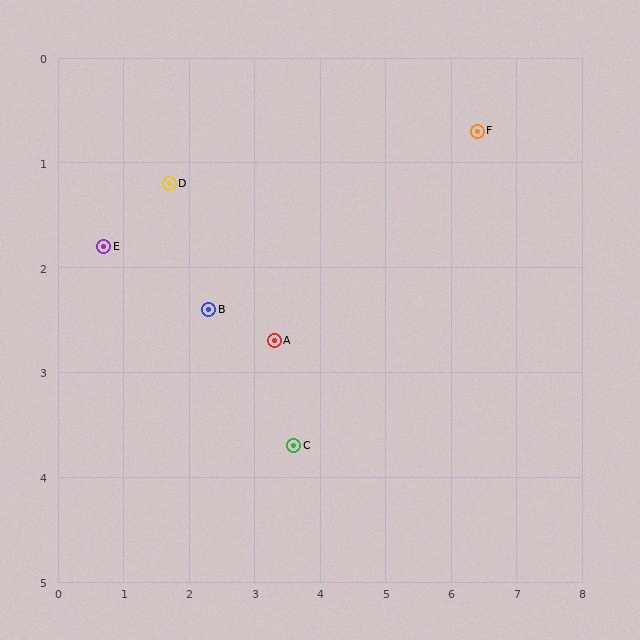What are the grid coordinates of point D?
Point D is at approximately (1.7, 1.2).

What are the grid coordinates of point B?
Point B is at approximately (2.3, 2.4).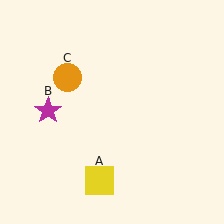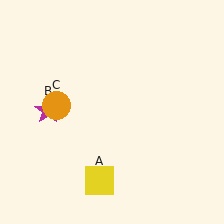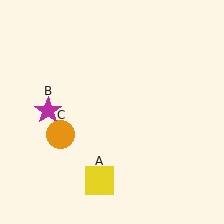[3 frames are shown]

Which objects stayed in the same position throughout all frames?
Yellow square (object A) and magenta star (object B) remained stationary.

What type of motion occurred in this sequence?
The orange circle (object C) rotated counterclockwise around the center of the scene.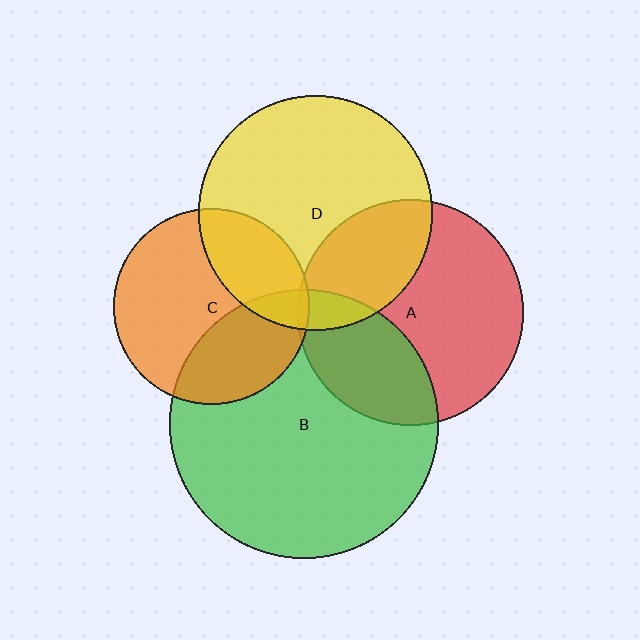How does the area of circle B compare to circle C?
Approximately 1.9 times.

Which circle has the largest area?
Circle B (green).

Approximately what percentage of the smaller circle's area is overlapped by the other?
Approximately 30%.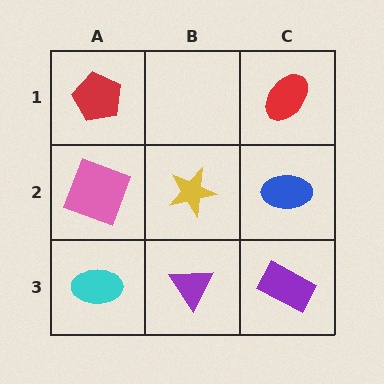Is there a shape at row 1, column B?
No, that cell is empty.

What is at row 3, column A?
A cyan ellipse.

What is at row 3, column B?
A purple triangle.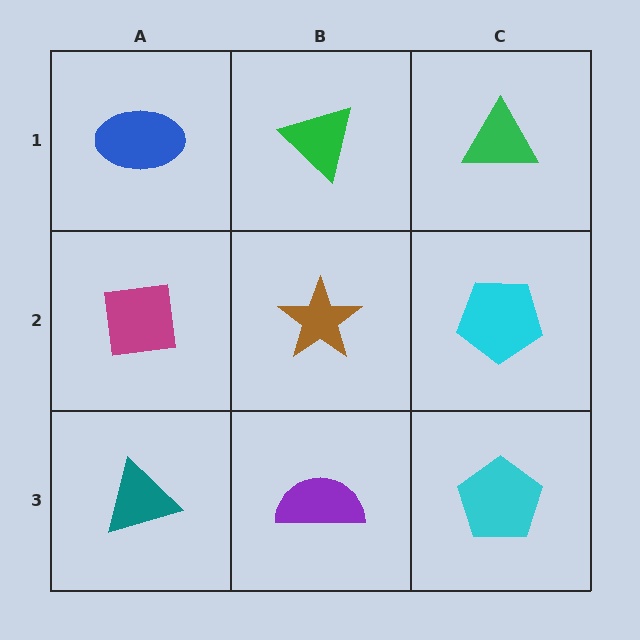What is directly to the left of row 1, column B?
A blue ellipse.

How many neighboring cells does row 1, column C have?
2.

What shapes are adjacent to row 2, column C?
A green triangle (row 1, column C), a cyan pentagon (row 3, column C), a brown star (row 2, column B).